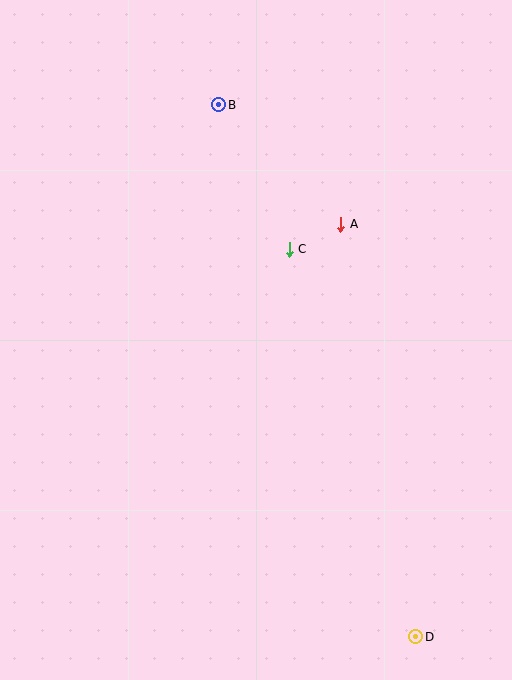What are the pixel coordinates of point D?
Point D is at (416, 637).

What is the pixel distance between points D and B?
The distance between D and B is 567 pixels.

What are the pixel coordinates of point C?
Point C is at (289, 249).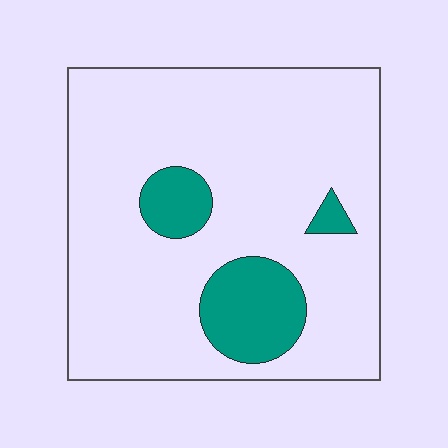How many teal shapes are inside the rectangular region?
3.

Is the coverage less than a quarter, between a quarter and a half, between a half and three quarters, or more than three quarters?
Less than a quarter.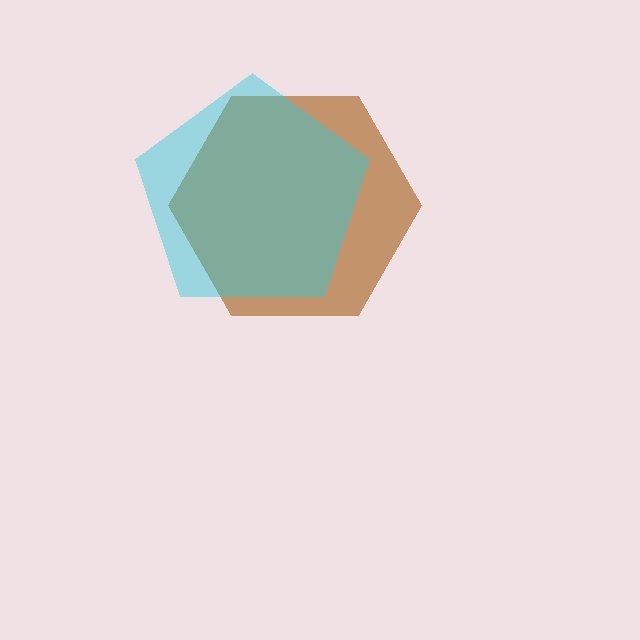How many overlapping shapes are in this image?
There are 2 overlapping shapes in the image.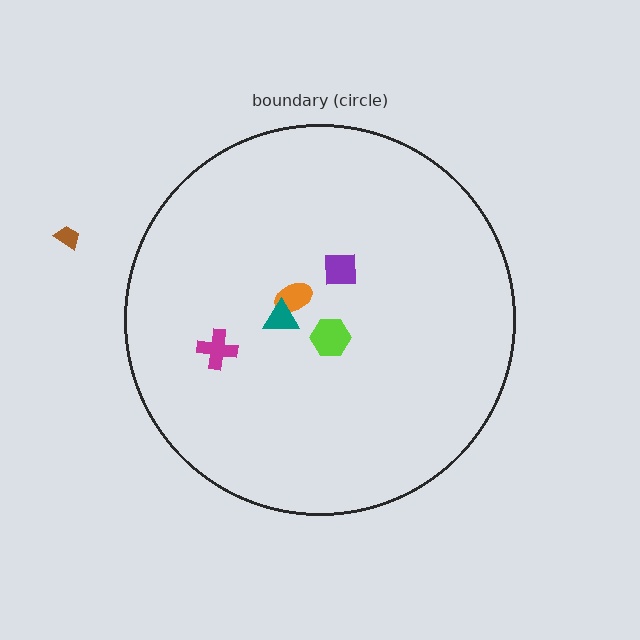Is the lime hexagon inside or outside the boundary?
Inside.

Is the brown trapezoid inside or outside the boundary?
Outside.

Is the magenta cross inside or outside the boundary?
Inside.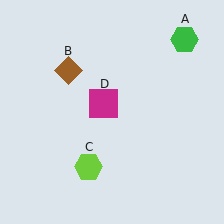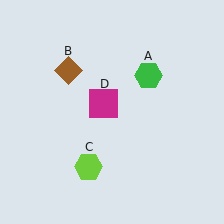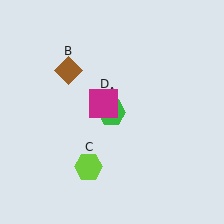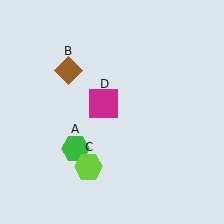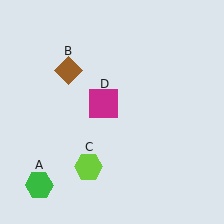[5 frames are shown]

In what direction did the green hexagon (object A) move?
The green hexagon (object A) moved down and to the left.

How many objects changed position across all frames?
1 object changed position: green hexagon (object A).